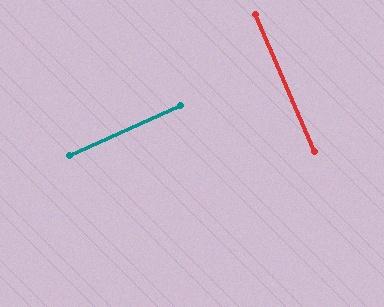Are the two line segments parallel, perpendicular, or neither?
Perpendicular — they meet at approximately 89°.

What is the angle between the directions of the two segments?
Approximately 89 degrees.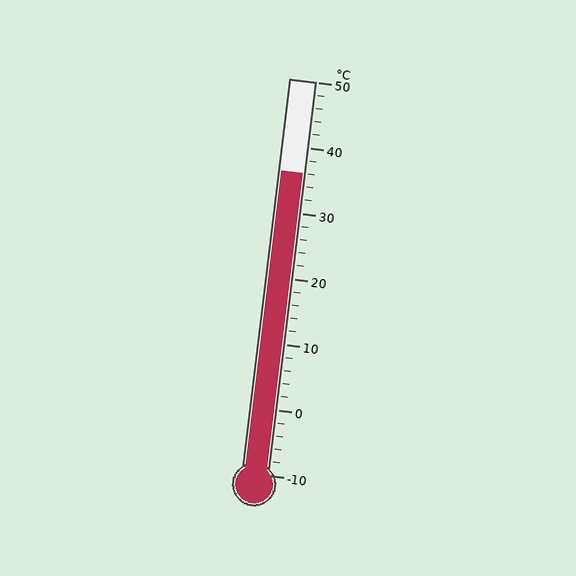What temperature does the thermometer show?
The thermometer shows approximately 36°C.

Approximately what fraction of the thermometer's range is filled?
The thermometer is filled to approximately 75% of its range.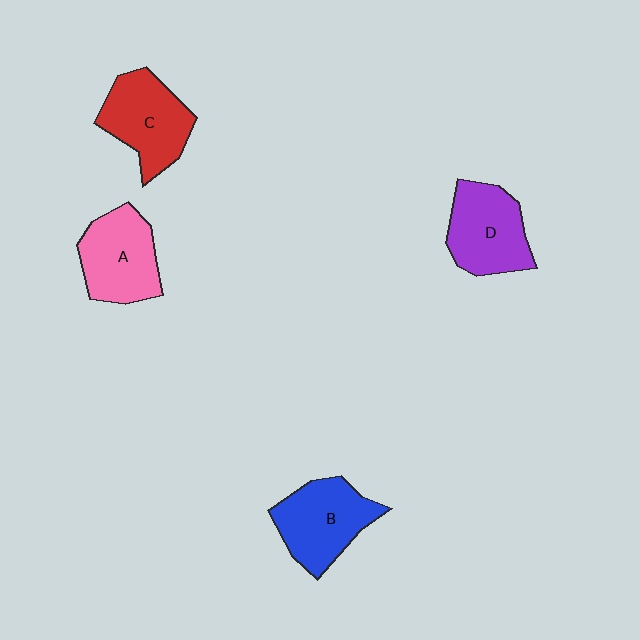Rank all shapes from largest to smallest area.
From largest to smallest: B (blue), C (red), D (purple), A (pink).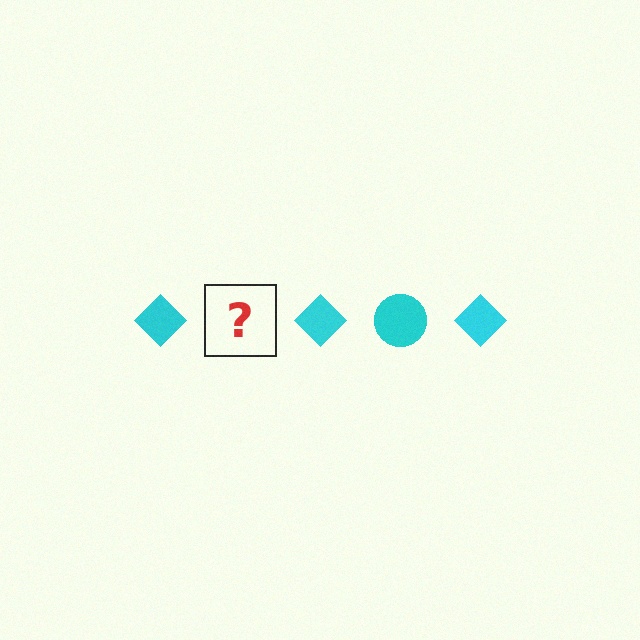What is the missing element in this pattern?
The missing element is a cyan circle.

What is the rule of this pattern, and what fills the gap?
The rule is that the pattern cycles through diamond, circle shapes in cyan. The gap should be filled with a cyan circle.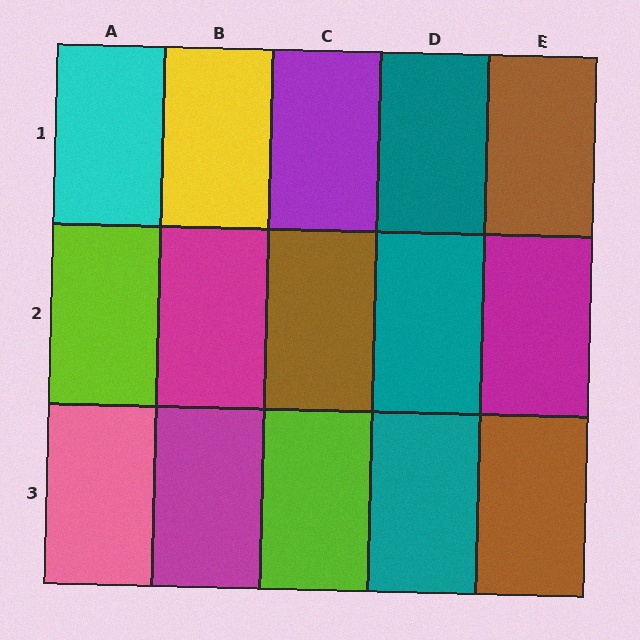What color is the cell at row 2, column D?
Teal.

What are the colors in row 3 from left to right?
Pink, magenta, lime, teal, brown.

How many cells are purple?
1 cell is purple.